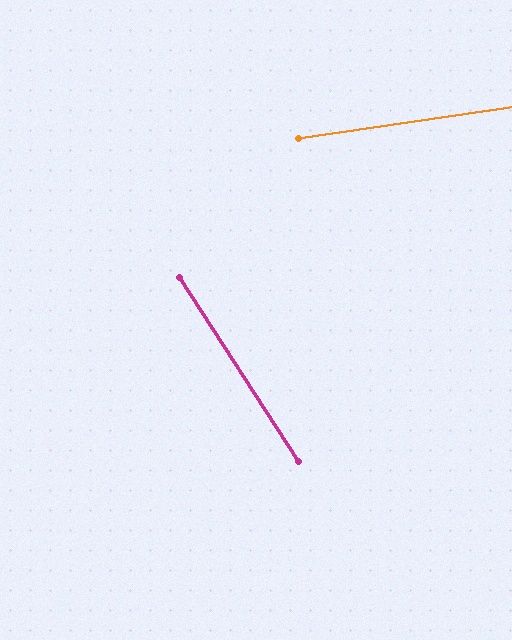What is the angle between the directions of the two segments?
Approximately 65 degrees.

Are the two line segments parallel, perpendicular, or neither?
Neither parallel nor perpendicular — they differ by about 65°.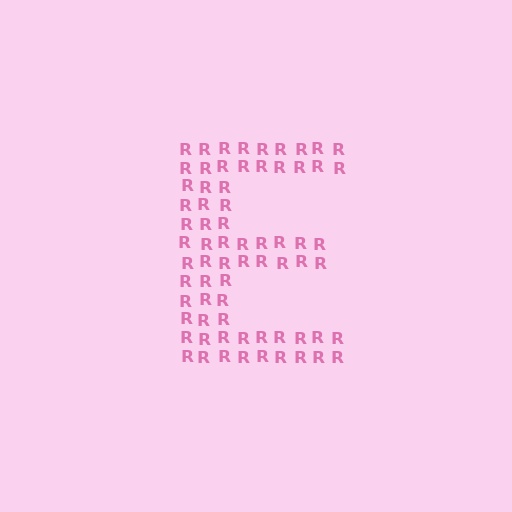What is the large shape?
The large shape is the letter E.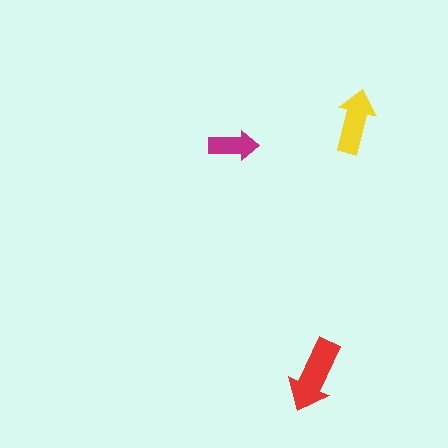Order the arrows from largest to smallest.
the red one, the yellow one, the magenta one.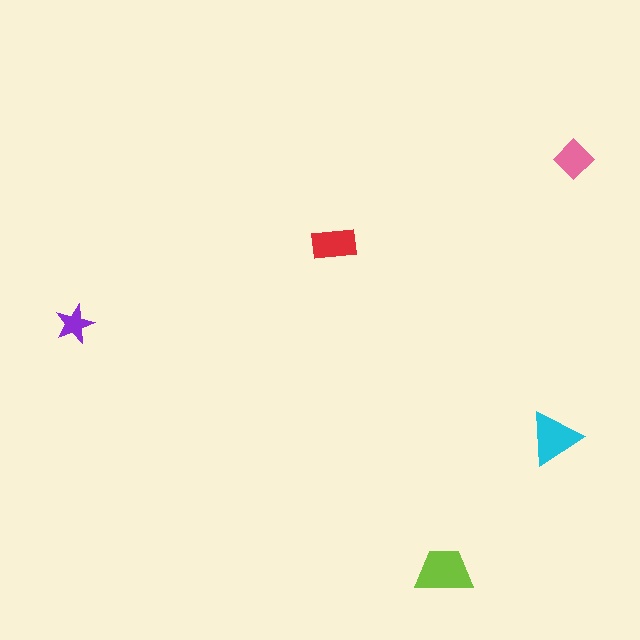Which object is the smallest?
The purple star.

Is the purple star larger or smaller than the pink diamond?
Smaller.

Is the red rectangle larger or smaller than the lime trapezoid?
Smaller.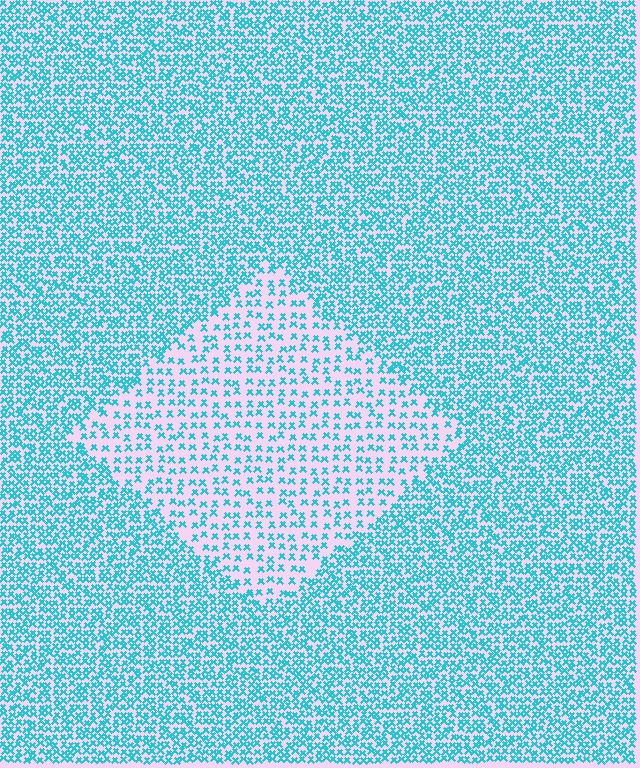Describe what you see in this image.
The image contains small cyan elements arranged at two different densities. A diamond-shaped region is visible where the elements are less densely packed than the surrounding area.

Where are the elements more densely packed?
The elements are more densely packed outside the diamond boundary.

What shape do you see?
I see a diamond.